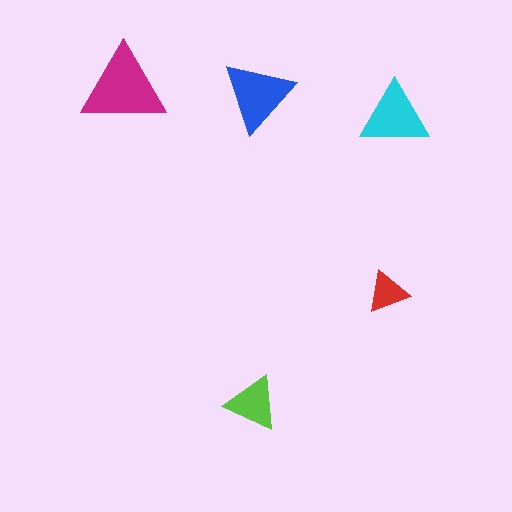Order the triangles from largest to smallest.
the magenta one, the blue one, the cyan one, the lime one, the red one.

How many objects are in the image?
There are 5 objects in the image.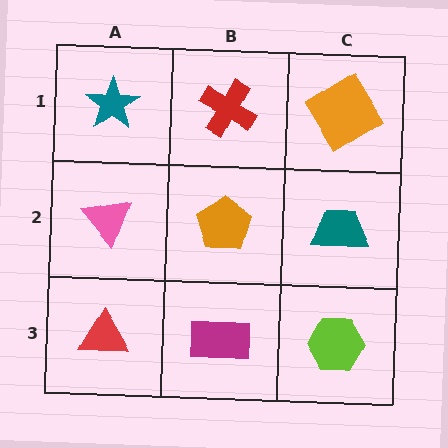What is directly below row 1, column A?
A pink triangle.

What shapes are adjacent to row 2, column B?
A red cross (row 1, column B), a magenta rectangle (row 3, column B), a pink triangle (row 2, column A), a teal trapezoid (row 2, column C).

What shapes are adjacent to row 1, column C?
A teal trapezoid (row 2, column C), a red cross (row 1, column B).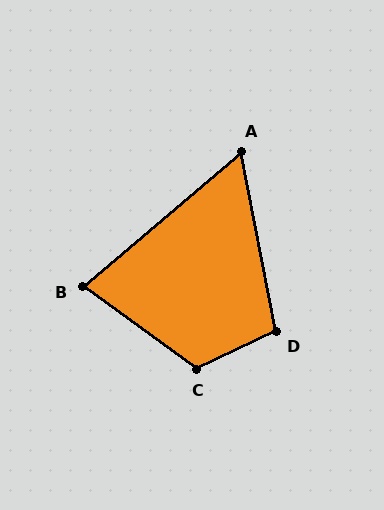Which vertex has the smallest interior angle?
A, at approximately 61 degrees.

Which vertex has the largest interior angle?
C, at approximately 119 degrees.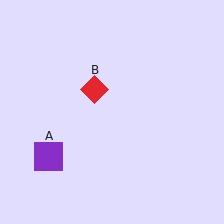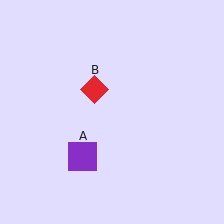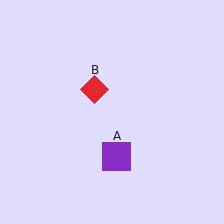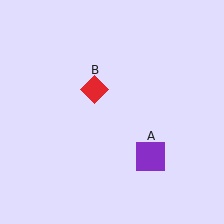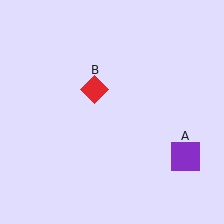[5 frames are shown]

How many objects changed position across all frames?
1 object changed position: purple square (object A).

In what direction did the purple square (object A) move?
The purple square (object A) moved right.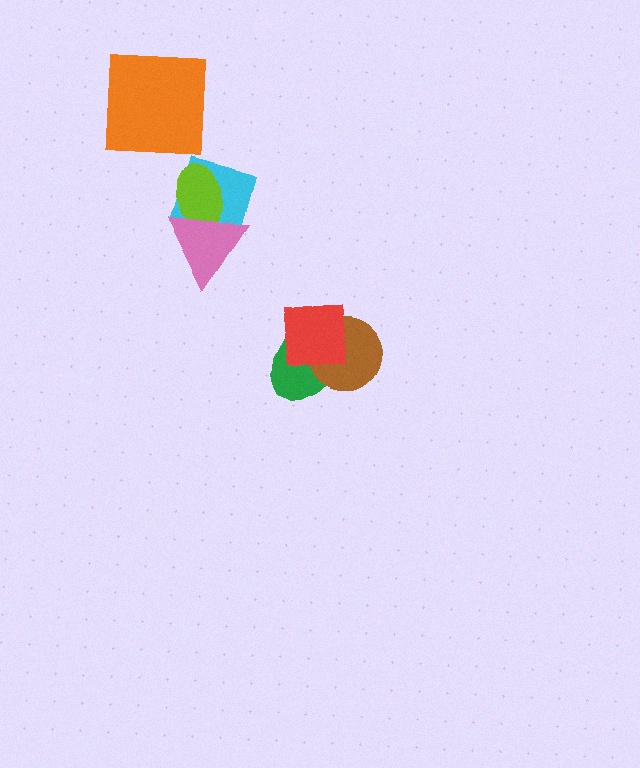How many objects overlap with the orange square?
0 objects overlap with the orange square.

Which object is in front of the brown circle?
The red square is in front of the brown circle.